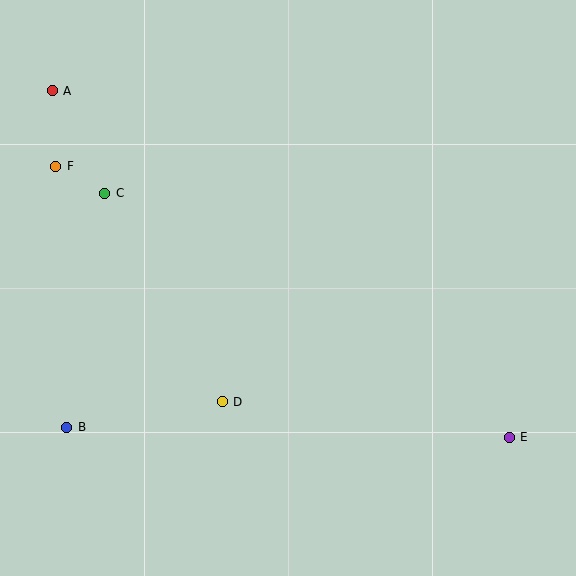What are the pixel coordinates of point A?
Point A is at (52, 91).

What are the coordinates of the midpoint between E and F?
The midpoint between E and F is at (282, 302).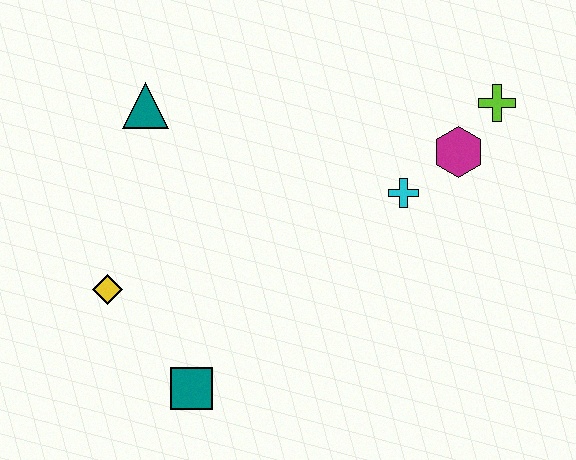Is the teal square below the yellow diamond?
Yes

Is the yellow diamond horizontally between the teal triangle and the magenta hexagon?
No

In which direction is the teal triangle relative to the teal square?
The teal triangle is above the teal square.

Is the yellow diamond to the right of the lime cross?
No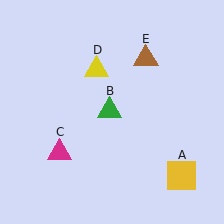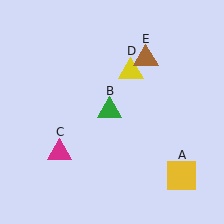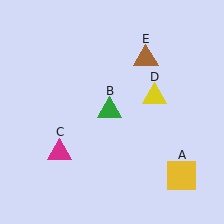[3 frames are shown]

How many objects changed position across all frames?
1 object changed position: yellow triangle (object D).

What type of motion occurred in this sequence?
The yellow triangle (object D) rotated clockwise around the center of the scene.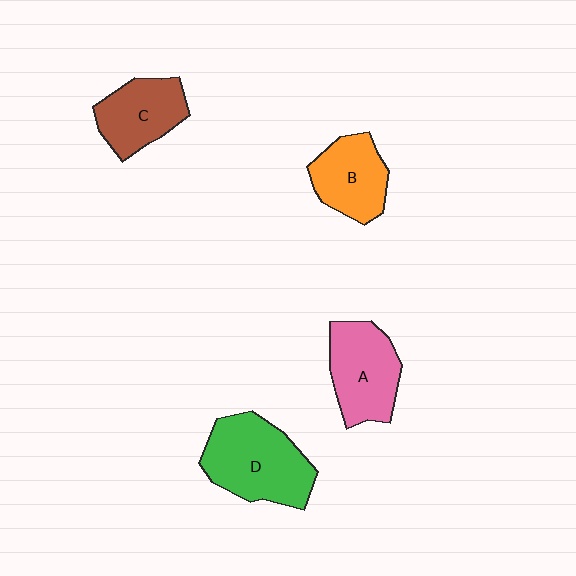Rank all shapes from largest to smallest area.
From largest to smallest: D (green), A (pink), C (brown), B (orange).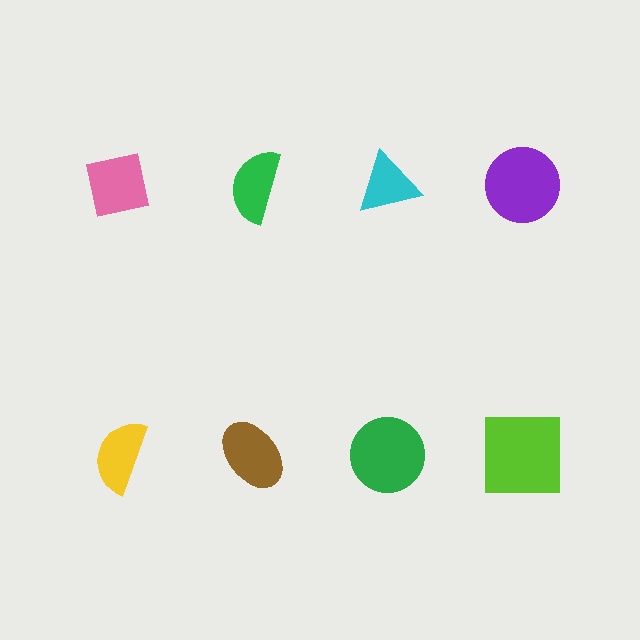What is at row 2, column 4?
A lime square.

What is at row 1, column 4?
A purple circle.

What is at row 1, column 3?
A cyan triangle.